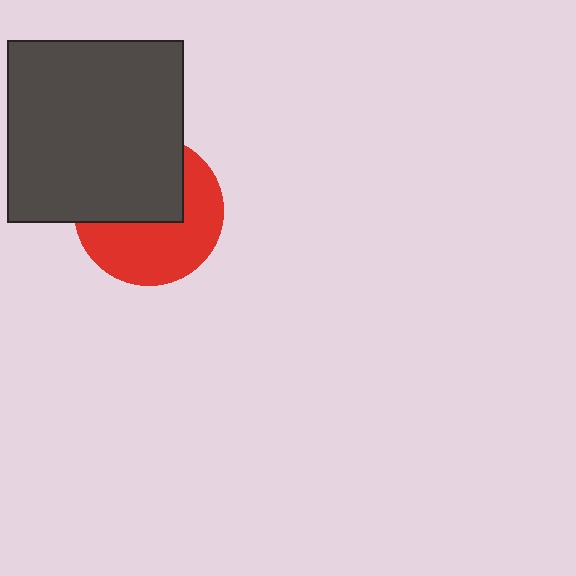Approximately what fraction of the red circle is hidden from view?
Roughly 47% of the red circle is hidden behind the dark gray rectangle.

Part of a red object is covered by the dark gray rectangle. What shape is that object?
It is a circle.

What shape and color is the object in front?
The object in front is a dark gray rectangle.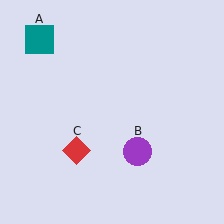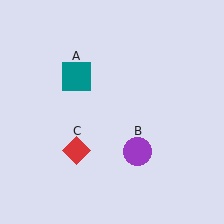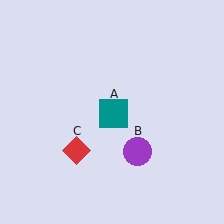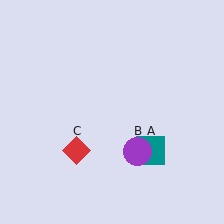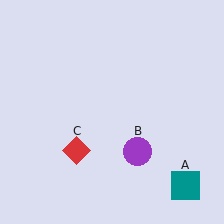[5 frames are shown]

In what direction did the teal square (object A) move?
The teal square (object A) moved down and to the right.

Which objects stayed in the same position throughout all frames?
Purple circle (object B) and red diamond (object C) remained stationary.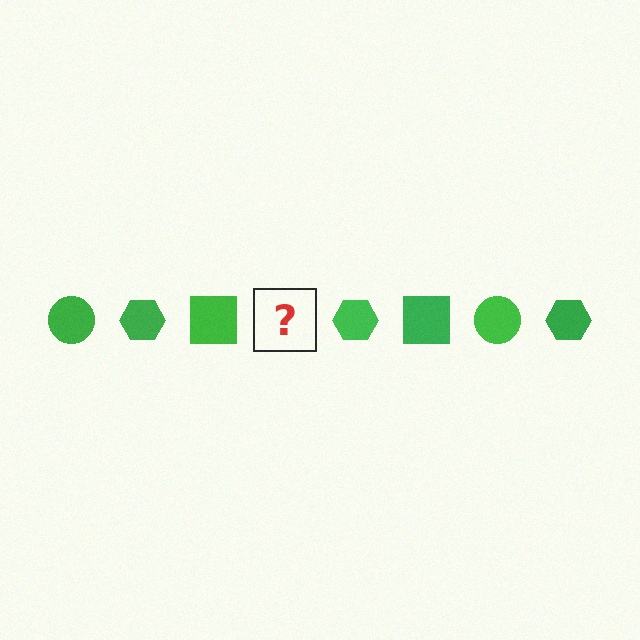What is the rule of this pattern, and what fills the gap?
The rule is that the pattern cycles through circle, hexagon, square shapes in green. The gap should be filled with a green circle.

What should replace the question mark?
The question mark should be replaced with a green circle.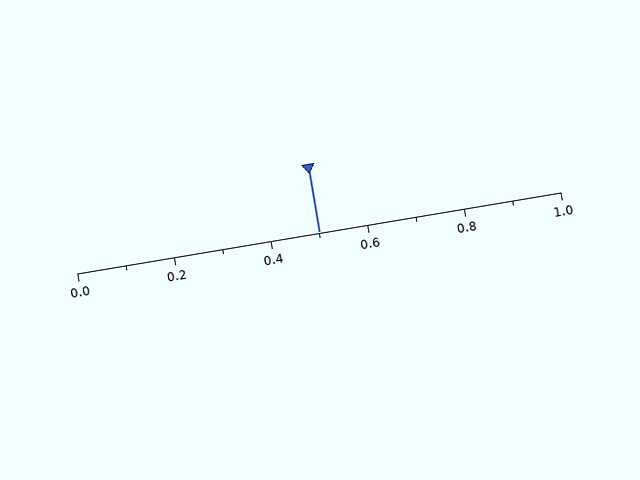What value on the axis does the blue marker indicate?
The marker indicates approximately 0.5.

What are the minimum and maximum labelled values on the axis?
The axis runs from 0.0 to 1.0.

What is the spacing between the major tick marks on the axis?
The major ticks are spaced 0.2 apart.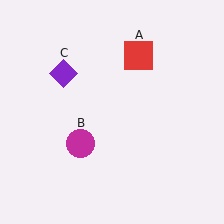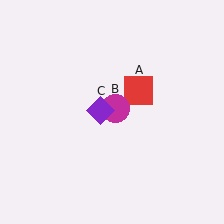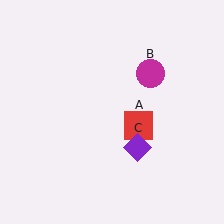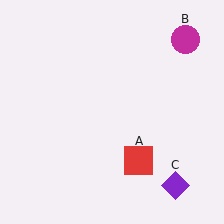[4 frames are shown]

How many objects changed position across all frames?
3 objects changed position: red square (object A), magenta circle (object B), purple diamond (object C).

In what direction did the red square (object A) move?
The red square (object A) moved down.